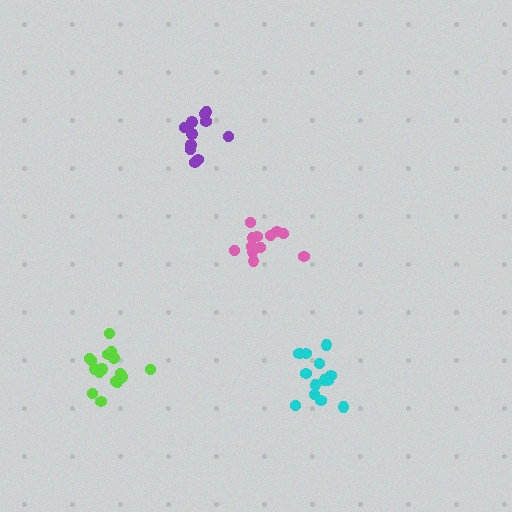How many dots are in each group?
Group 1: 13 dots, Group 2: 11 dots, Group 3: 14 dots, Group 4: 16 dots (54 total).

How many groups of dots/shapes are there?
There are 4 groups.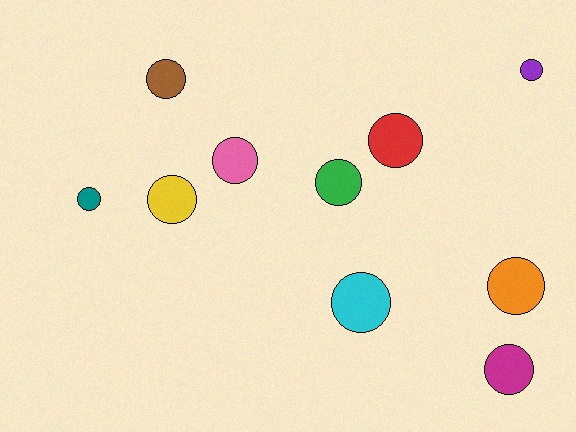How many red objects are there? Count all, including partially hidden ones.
There is 1 red object.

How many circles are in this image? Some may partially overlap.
There are 10 circles.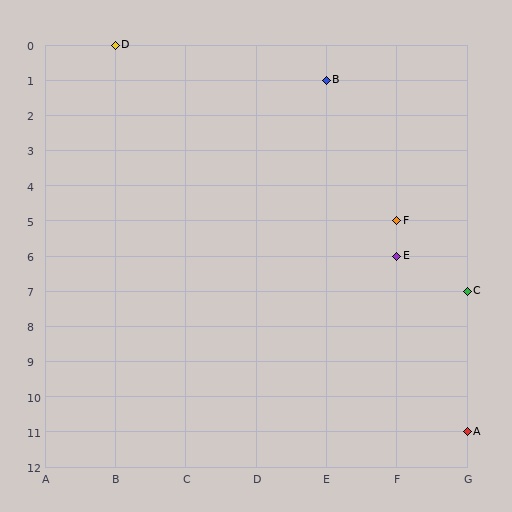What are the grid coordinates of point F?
Point F is at grid coordinates (F, 5).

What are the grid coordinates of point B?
Point B is at grid coordinates (E, 1).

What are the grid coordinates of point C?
Point C is at grid coordinates (G, 7).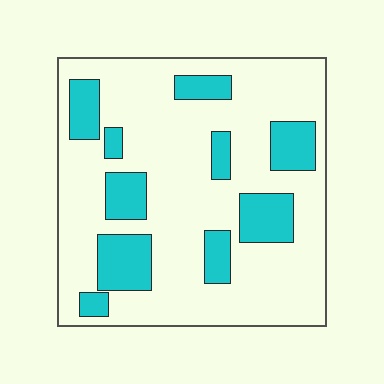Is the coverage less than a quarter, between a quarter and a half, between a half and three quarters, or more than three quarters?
Less than a quarter.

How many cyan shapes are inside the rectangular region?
10.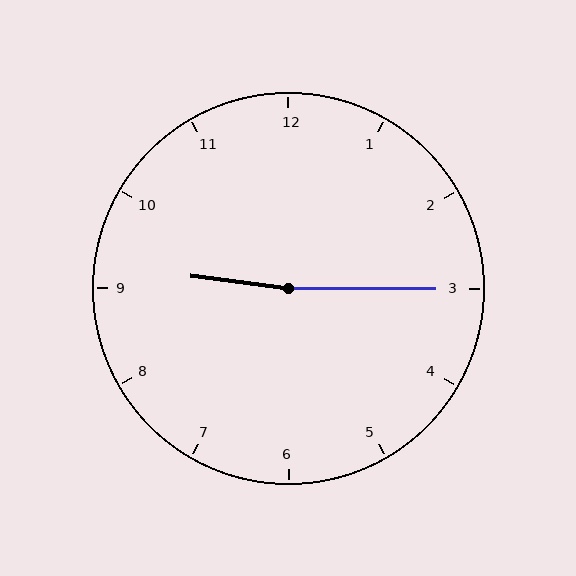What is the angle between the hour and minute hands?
Approximately 172 degrees.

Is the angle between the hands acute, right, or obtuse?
It is obtuse.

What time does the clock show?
9:15.